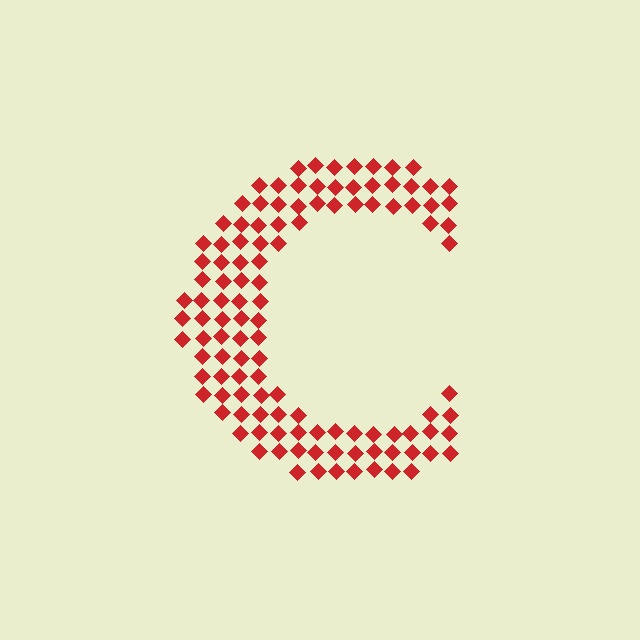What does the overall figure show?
The overall figure shows the letter C.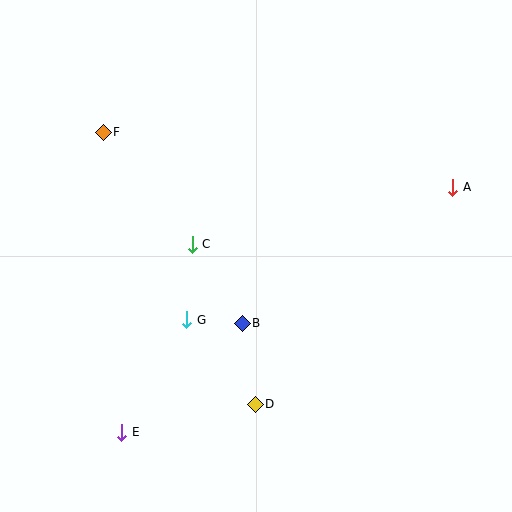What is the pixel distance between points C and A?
The distance between C and A is 267 pixels.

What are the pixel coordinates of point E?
Point E is at (122, 432).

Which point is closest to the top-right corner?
Point A is closest to the top-right corner.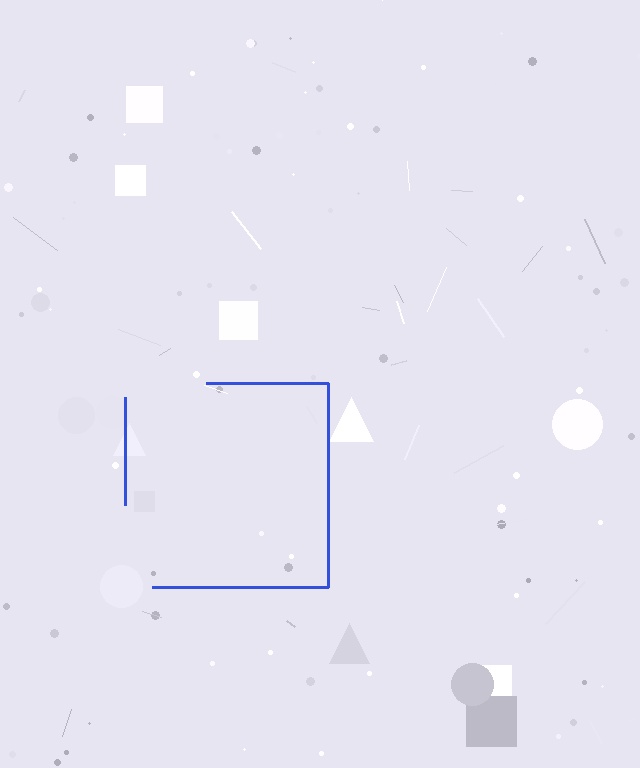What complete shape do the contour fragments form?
The contour fragments form a square.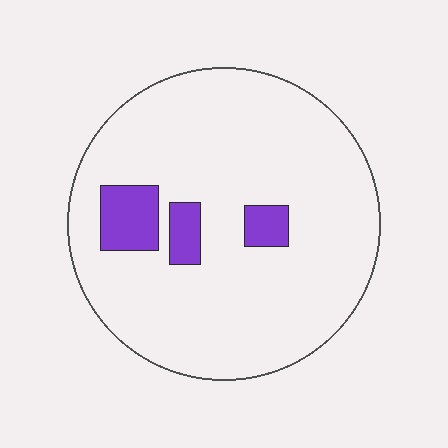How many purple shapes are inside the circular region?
3.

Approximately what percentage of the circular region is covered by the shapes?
Approximately 10%.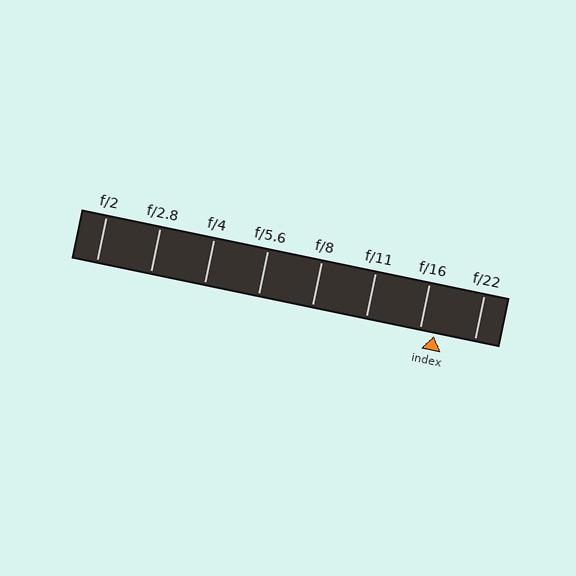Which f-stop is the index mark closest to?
The index mark is closest to f/16.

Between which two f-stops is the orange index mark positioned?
The index mark is between f/16 and f/22.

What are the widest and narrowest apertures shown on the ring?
The widest aperture shown is f/2 and the narrowest is f/22.